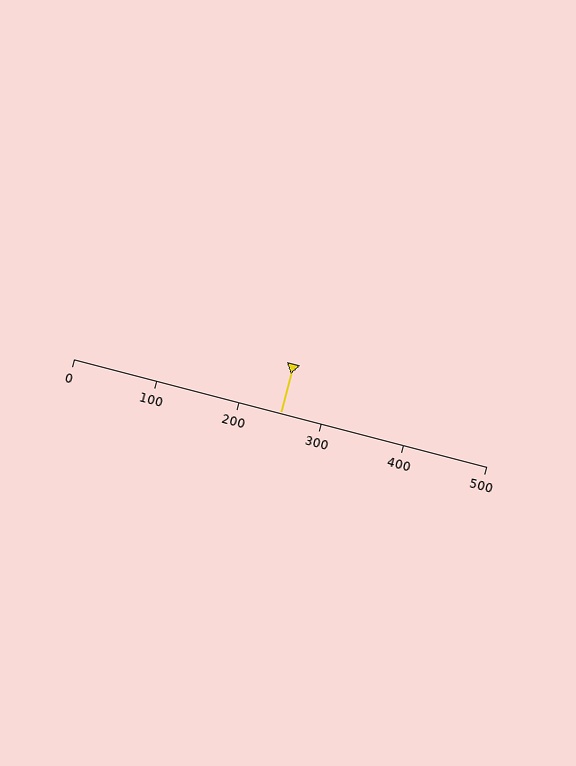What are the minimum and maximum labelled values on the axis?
The axis runs from 0 to 500.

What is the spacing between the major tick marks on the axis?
The major ticks are spaced 100 apart.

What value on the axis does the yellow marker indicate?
The marker indicates approximately 250.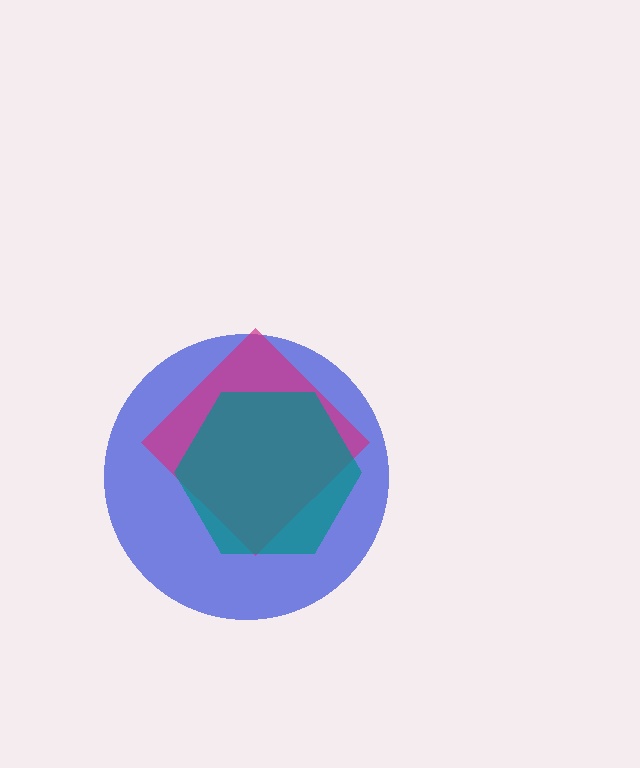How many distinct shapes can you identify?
There are 3 distinct shapes: a blue circle, a magenta diamond, a teal hexagon.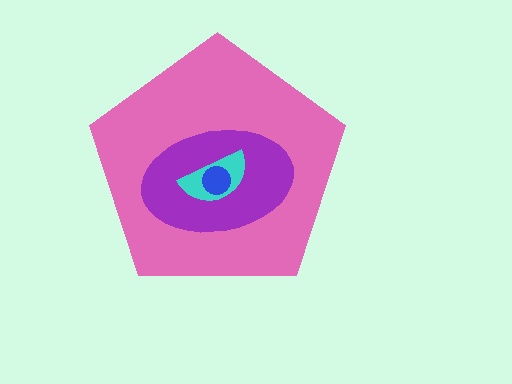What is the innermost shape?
The blue circle.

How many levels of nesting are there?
4.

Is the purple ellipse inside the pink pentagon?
Yes.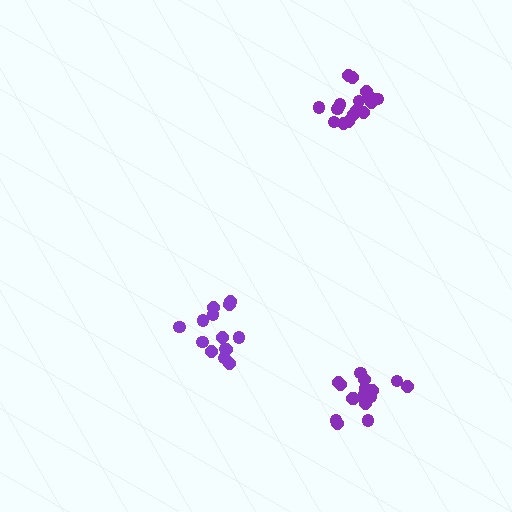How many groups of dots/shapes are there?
There are 3 groups.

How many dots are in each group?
Group 1: 14 dots, Group 2: 16 dots, Group 3: 17 dots (47 total).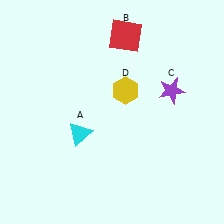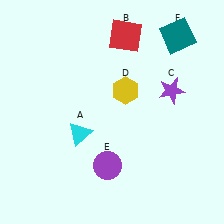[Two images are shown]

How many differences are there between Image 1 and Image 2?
There are 2 differences between the two images.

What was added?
A purple circle (E), a teal square (F) were added in Image 2.